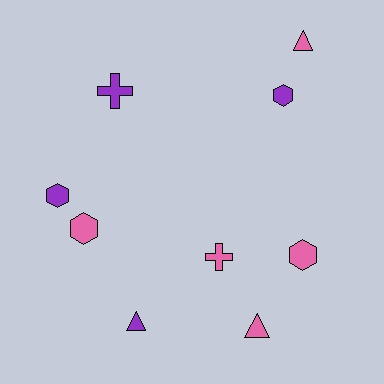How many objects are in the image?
There are 9 objects.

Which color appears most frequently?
Pink, with 5 objects.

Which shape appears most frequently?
Hexagon, with 4 objects.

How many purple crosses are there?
There is 1 purple cross.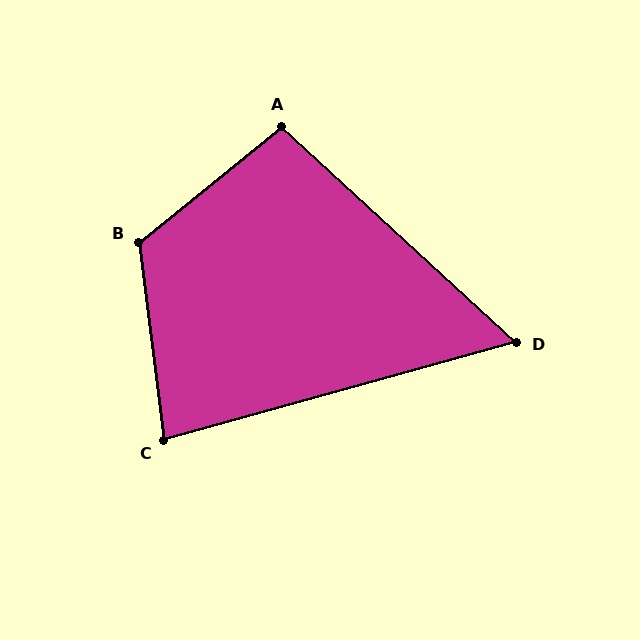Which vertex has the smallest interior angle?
D, at approximately 58 degrees.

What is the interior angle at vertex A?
Approximately 98 degrees (obtuse).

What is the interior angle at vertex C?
Approximately 82 degrees (acute).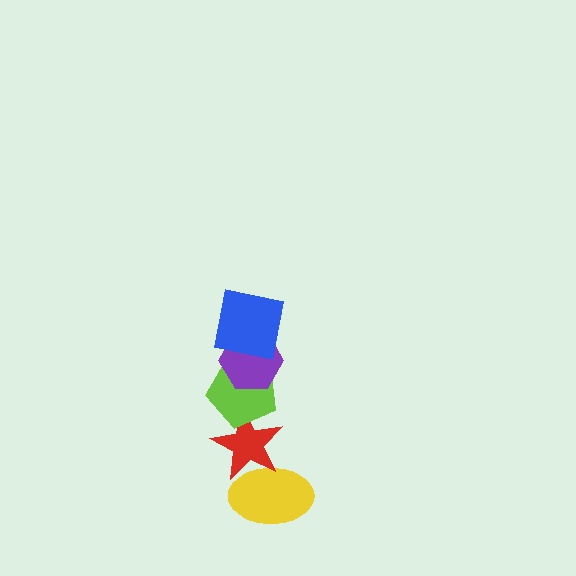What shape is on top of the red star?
The lime pentagon is on top of the red star.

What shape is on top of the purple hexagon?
The blue square is on top of the purple hexagon.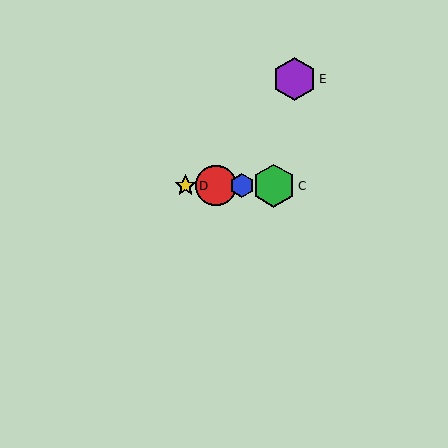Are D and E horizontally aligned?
No, D is at y≈186 and E is at y≈79.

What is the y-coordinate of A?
Object A is at y≈186.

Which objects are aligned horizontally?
Objects A, B, C, D are aligned horizontally.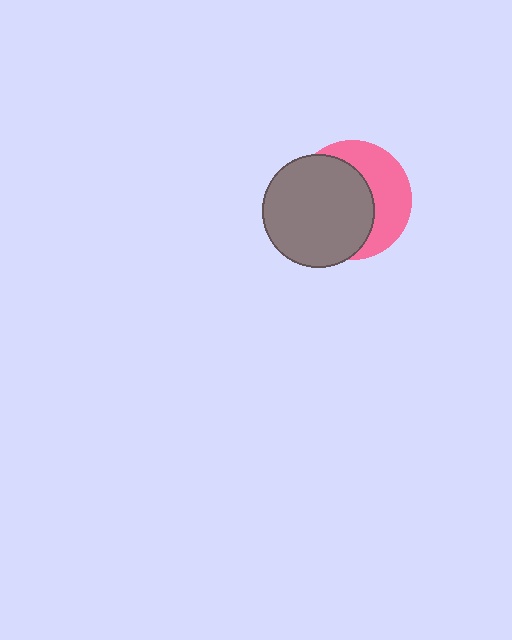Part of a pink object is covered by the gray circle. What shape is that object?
It is a circle.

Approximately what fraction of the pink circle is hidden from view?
Roughly 58% of the pink circle is hidden behind the gray circle.